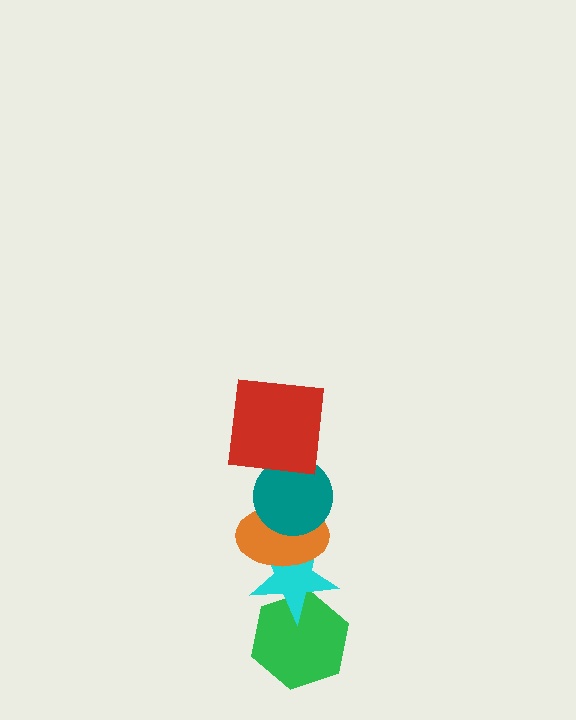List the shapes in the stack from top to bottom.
From top to bottom: the red square, the teal circle, the orange ellipse, the cyan star, the green hexagon.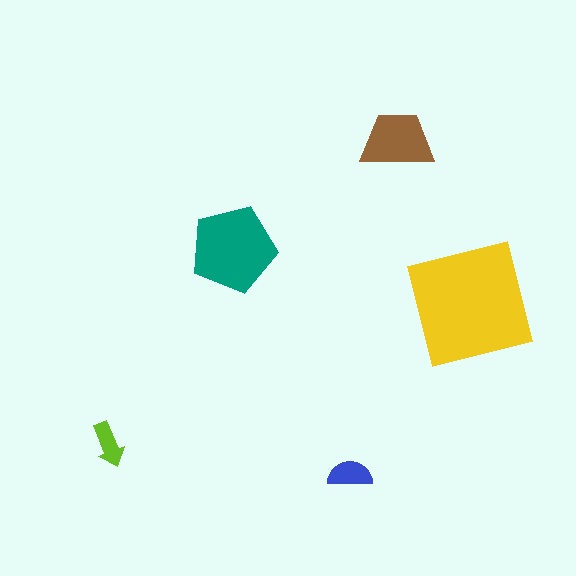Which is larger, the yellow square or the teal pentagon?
The yellow square.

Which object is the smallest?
The lime arrow.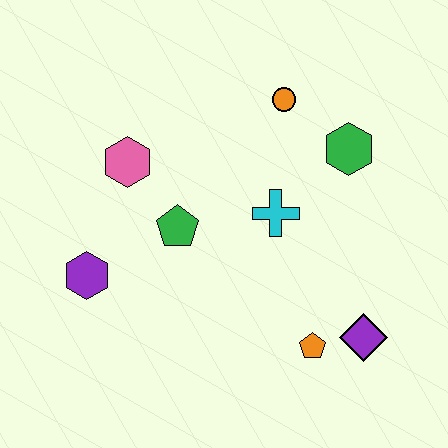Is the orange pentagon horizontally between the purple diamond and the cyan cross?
Yes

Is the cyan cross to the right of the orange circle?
No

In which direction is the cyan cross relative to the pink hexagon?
The cyan cross is to the right of the pink hexagon.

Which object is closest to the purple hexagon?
The green pentagon is closest to the purple hexagon.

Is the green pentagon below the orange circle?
Yes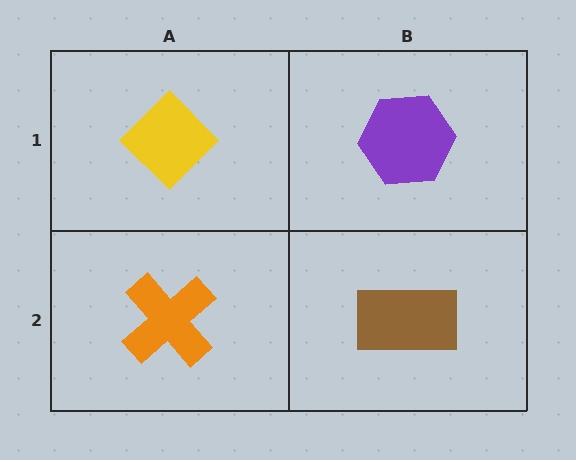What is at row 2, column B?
A brown rectangle.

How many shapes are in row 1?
2 shapes.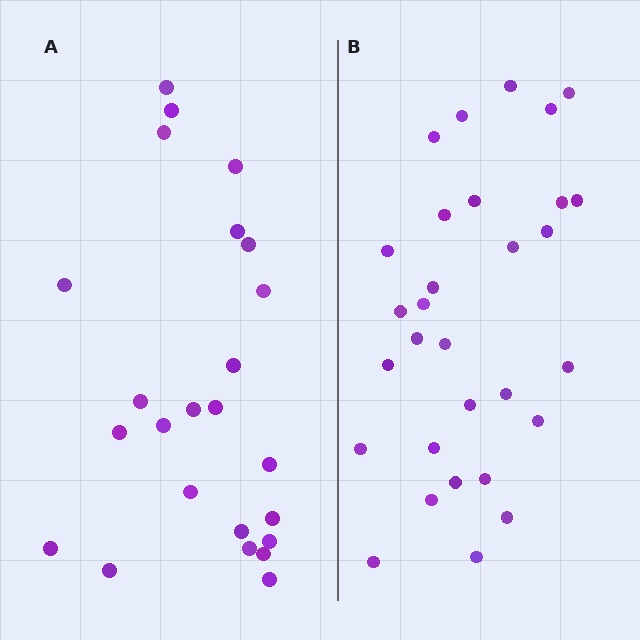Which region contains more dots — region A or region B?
Region B (the right region) has more dots.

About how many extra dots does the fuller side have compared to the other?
Region B has about 6 more dots than region A.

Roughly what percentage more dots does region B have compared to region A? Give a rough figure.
About 25% more.